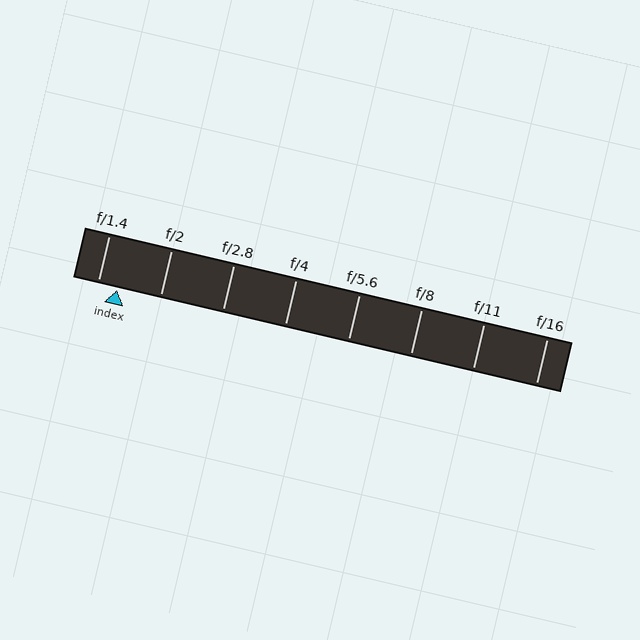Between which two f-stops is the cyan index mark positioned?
The index mark is between f/1.4 and f/2.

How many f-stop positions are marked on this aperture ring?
There are 8 f-stop positions marked.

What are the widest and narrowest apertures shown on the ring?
The widest aperture shown is f/1.4 and the narrowest is f/16.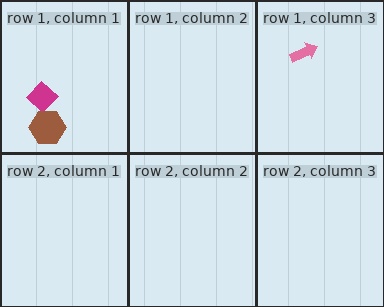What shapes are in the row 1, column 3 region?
The pink arrow.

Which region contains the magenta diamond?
The row 1, column 1 region.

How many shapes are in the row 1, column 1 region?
2.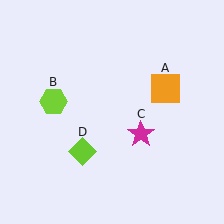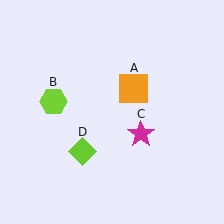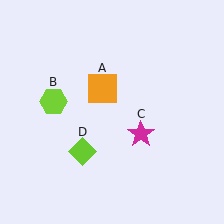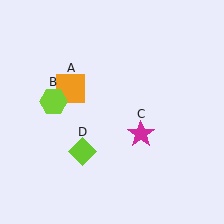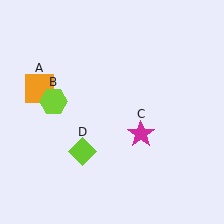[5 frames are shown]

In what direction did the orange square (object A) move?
The orange square (object A) moved left.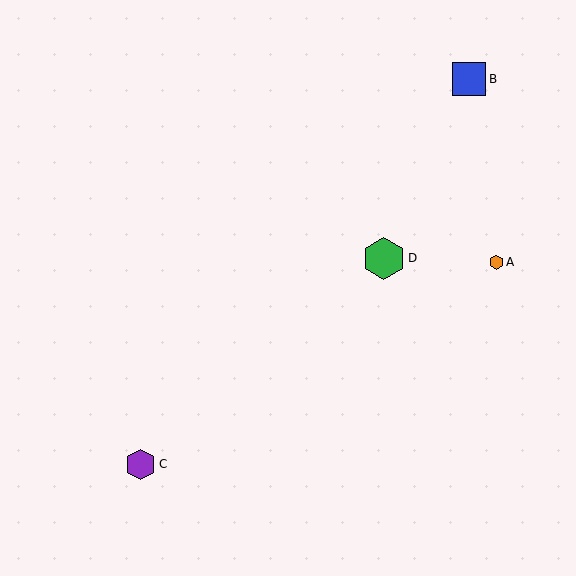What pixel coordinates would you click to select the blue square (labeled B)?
Click at (469, 79) to select the blue square B.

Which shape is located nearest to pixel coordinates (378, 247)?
The green hexagon (labeled D) at (384, 258) is nearest to that location.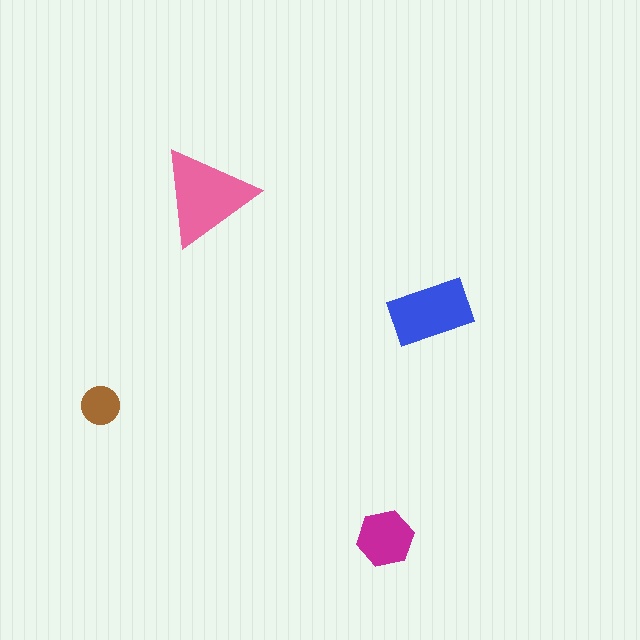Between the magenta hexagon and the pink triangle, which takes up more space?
The pink triangle.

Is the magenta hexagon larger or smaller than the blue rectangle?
Smaller.